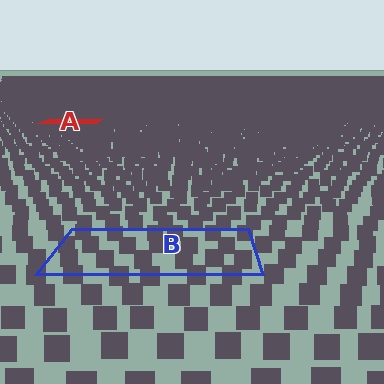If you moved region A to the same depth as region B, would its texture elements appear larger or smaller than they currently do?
They would appear larger. At a closer depth, the same texture elements are projected at a bigger on-screen size.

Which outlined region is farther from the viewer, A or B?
Region A is farther from the viewer — the texture elements inside it appear smaller and more densely packed.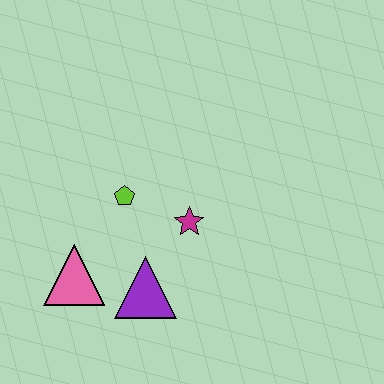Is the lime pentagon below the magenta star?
No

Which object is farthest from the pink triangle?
The magenta star is farthest from the pink triangle.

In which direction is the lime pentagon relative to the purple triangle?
The lime pentagon is above the purple triangle.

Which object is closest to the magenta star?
The lime pentagon is closest to the magenta star.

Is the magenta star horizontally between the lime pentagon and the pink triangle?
No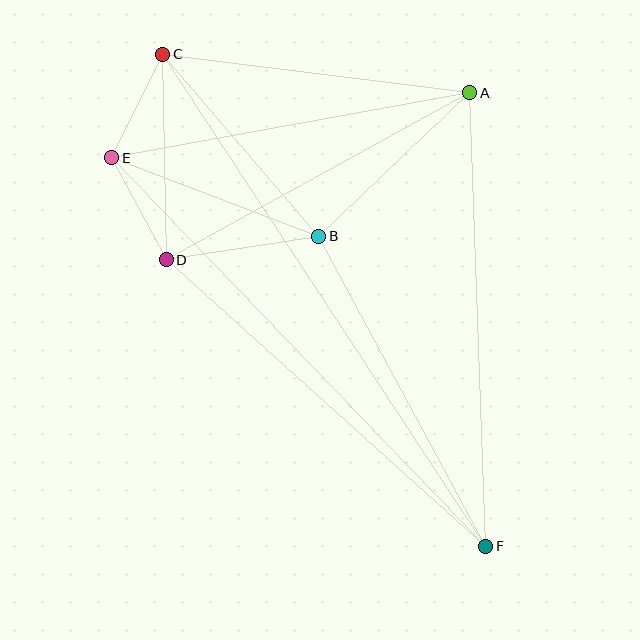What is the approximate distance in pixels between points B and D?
The distance between B and D is approximately 155 pixels.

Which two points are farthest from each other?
Points C and F are farthest from each other.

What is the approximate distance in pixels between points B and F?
The distance between B and F is approximately 352 pixels.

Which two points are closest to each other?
Points D and E are closest to each other.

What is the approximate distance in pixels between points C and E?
The distance between C and E is approximately 116 pixels.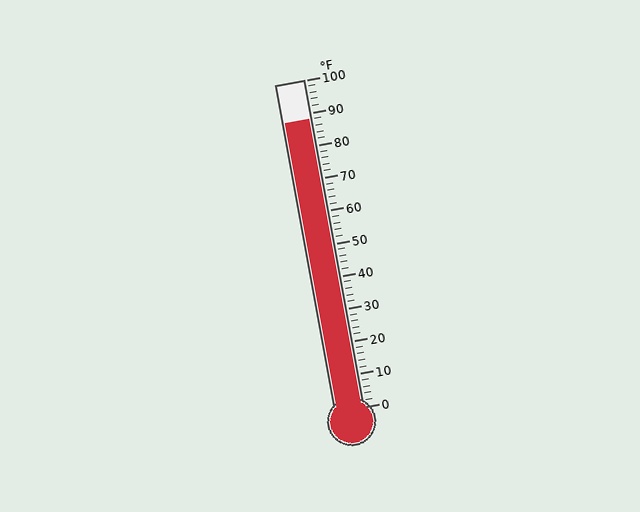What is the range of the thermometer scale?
The thermometer scale ranges from 0°F to 100°F.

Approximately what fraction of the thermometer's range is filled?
The thermometer is filled to approximately 90% of its range.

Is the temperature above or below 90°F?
The temperature is below 90°F.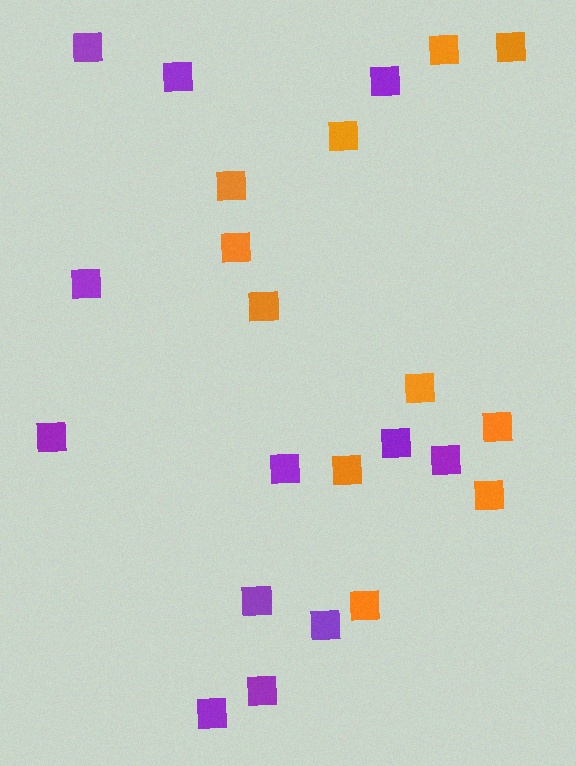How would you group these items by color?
There are 2 groups: one group of purple squares (12) and one group of orange squares (11).